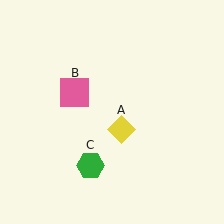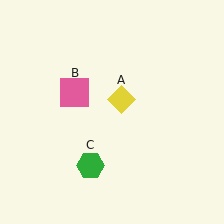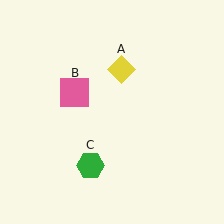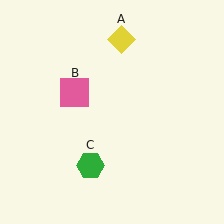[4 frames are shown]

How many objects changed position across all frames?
1 object changed position: yellow diamond (object A).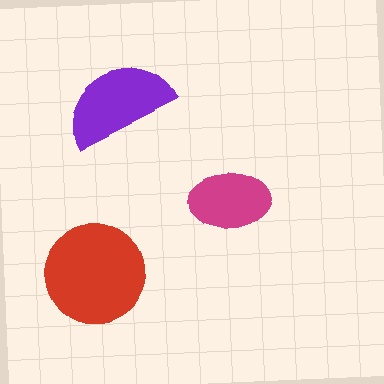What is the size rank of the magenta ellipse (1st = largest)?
3rd.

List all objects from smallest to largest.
The magenta ellipse, the purple semicircle, the red circle.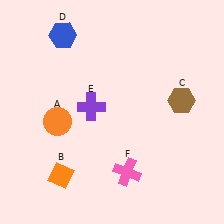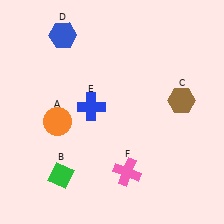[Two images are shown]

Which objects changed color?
B changed from orange to green. E changed from purple to blue.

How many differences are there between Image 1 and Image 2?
There are 2 differences between the two images.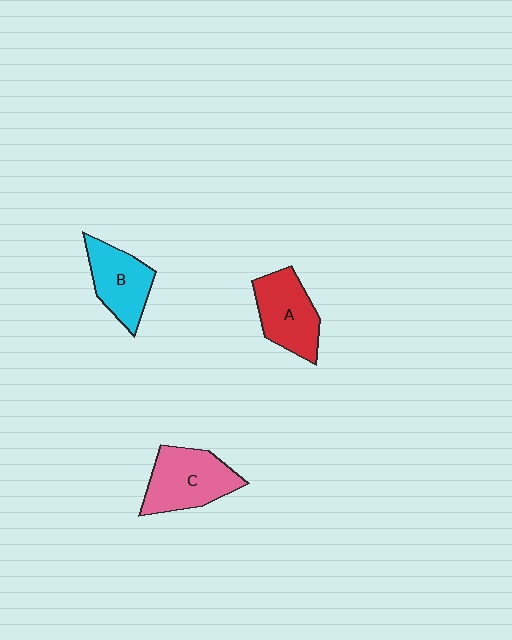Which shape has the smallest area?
Shape B (cyan).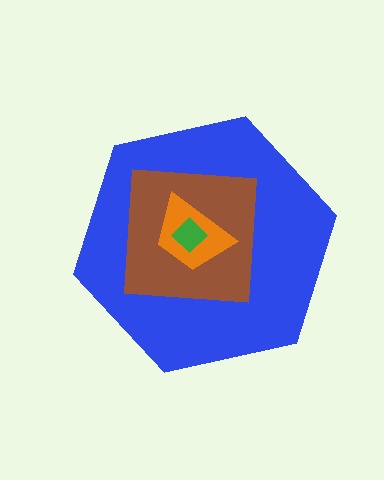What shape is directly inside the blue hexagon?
The brown square.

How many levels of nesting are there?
4.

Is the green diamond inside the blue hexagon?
Yes.